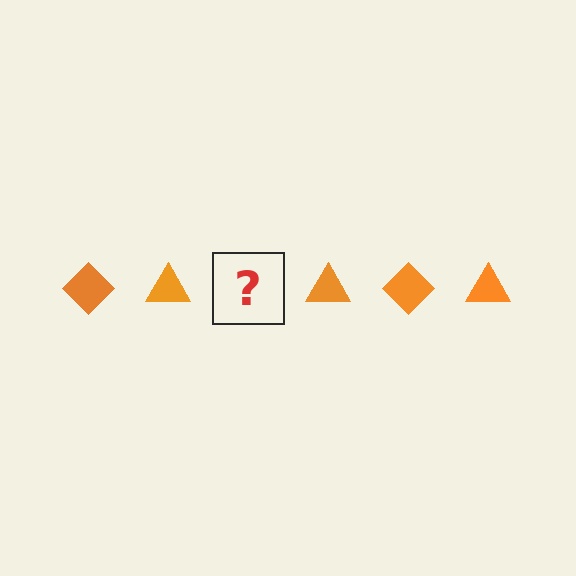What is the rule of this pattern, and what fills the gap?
The rule is that the pattern cycles through diamond, triangle shapes in orange. The gap should be filled with an orange diamond.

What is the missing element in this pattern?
The missing element is an orange diamond.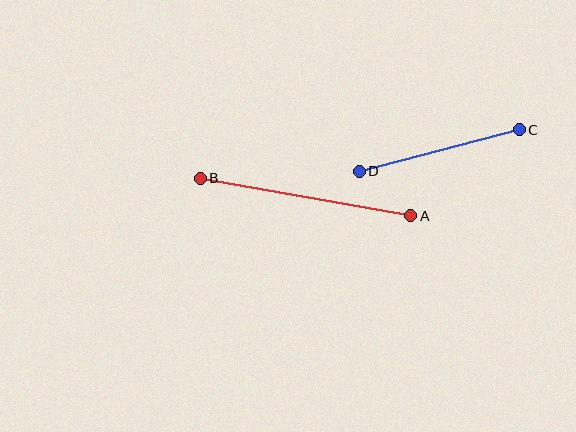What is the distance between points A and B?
The distance is approximately 214 pixels.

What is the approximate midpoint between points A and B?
The midpoint is at approximately (305, 197) pixels.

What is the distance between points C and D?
The distance is approximately 165 pixels.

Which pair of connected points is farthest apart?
Points A and B are farthest apart.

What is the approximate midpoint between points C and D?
The midpoint is at approximately (439, 151) pixels.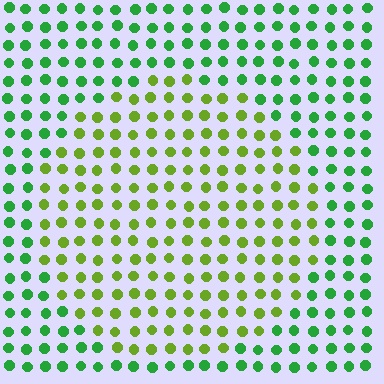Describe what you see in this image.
The image is filled with small green elements in a uniform arrangement. A circle-shaped region is visible where the elements are tinted to a slightly different hue, forming a subtle color boundary.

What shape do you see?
I see a circle.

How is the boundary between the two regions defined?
The boundary is defined purely by a slight shift in hue (about 41 degrees). Spacing, size, and orientation are identical on both sides.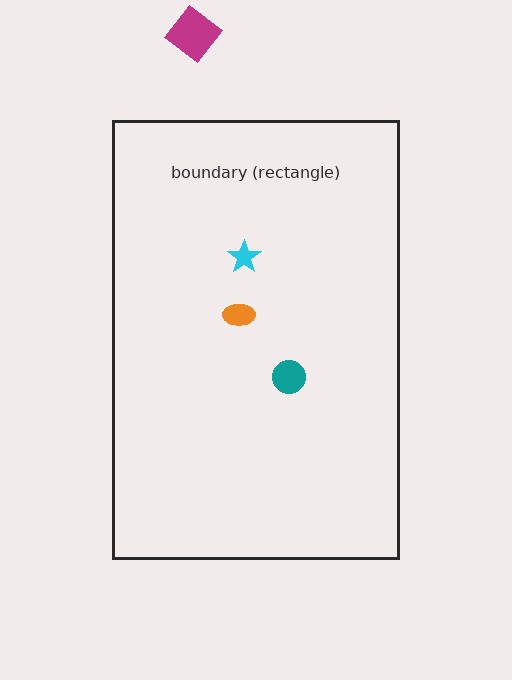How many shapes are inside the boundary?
3 inside, 1 outside.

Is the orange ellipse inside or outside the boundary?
Inside.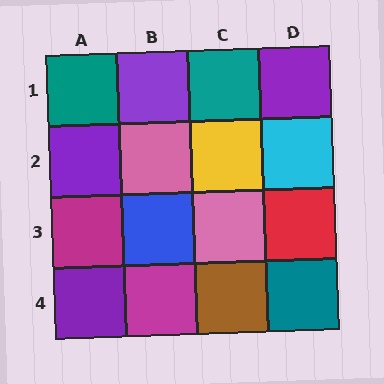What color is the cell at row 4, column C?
Brown.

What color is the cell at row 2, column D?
Cyan.